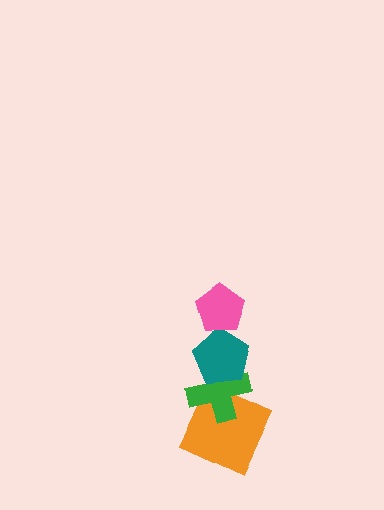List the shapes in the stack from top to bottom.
From top to bottom: the pink pentagon, the teal pentagon, the green cross, the orange square.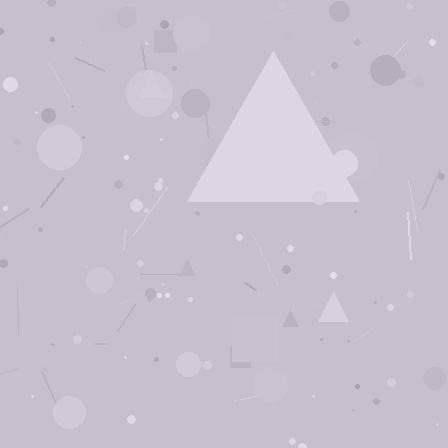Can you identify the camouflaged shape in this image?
The camouflaged shape is a triangle.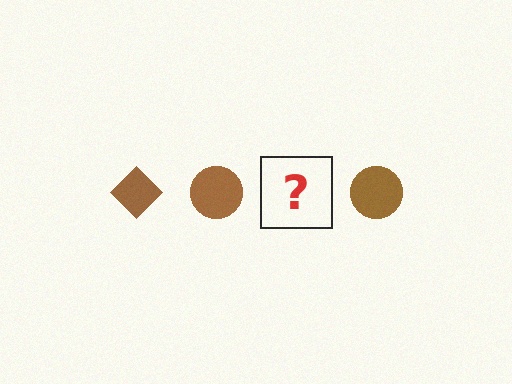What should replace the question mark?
The question mark should be replaced with a brown diamond.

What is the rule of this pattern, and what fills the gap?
The rule is that the pattern cycles through diamond, circle shapes in brown. The gap should be filled with a brown diamond.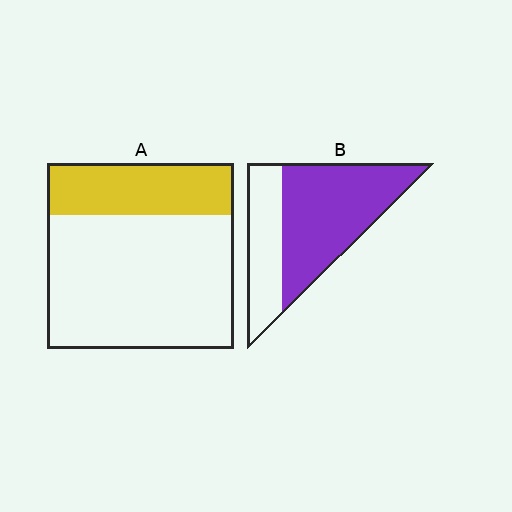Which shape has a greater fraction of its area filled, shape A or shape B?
Shape B.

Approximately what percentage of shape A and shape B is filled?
A is approximately 30% and B is approximately 65%.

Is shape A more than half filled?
No.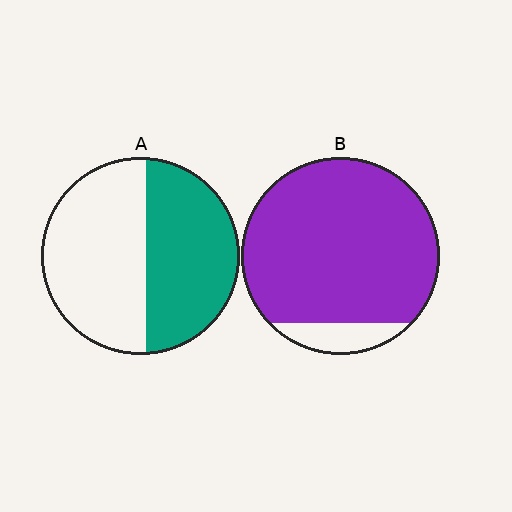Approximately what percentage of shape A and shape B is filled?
A is approximately 45% and B is approximately 90%.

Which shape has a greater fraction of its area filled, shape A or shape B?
Shape B.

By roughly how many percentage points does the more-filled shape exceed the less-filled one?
By roughly 45 percentage points (B over A).